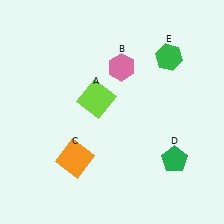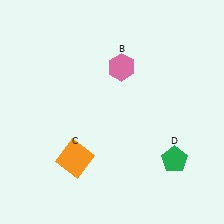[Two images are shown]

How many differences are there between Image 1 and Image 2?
There are 2 differences between the two images.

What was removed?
The green hexagon (E), the lime square (A) were removed in Image 2.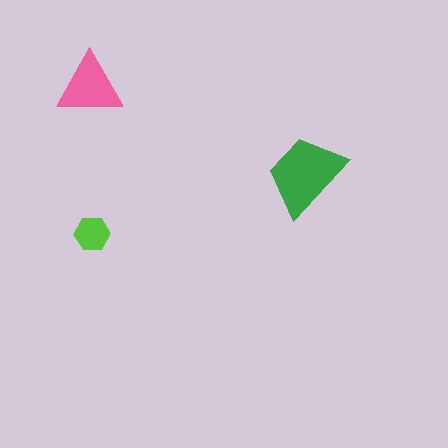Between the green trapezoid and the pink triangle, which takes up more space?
The green trapezoid.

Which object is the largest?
The green trapezoid.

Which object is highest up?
The pink triangle is topmost.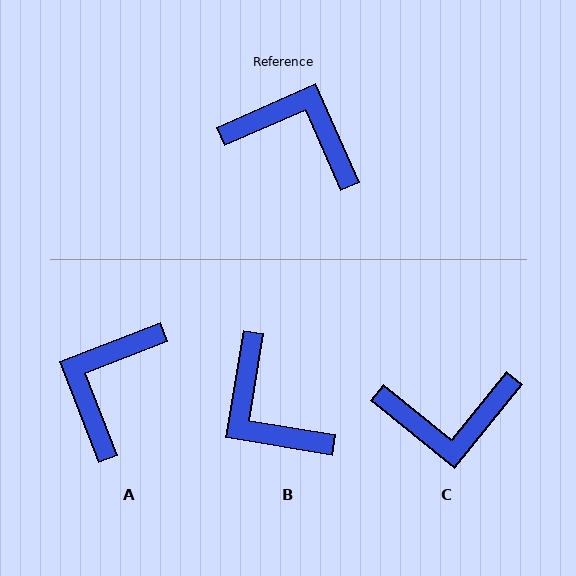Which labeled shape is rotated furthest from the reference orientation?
C, about 153 degrees away.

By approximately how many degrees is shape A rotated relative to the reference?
Approximately 87 degrees counter-clockwise.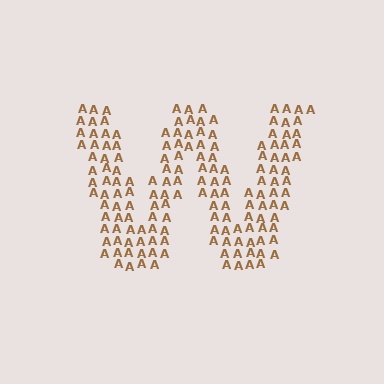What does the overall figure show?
The overall figure shows the letter W.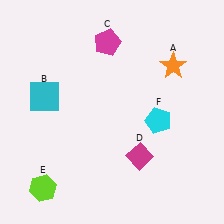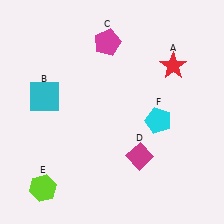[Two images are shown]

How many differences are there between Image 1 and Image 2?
There is 1 difference between the two images.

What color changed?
The star (A) changed from orange in Image 1 to red in Image 2.